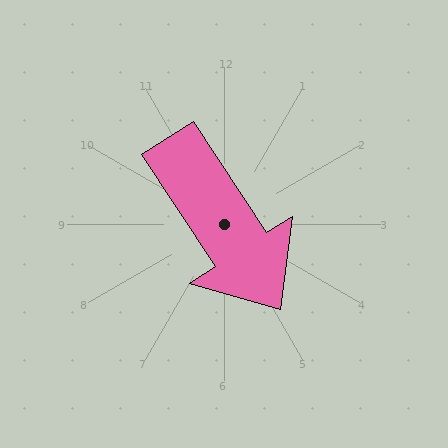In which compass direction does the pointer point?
Southeast.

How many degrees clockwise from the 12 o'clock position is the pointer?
Approximately 147 degrees.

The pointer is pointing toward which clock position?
Roughly 5 o'clock.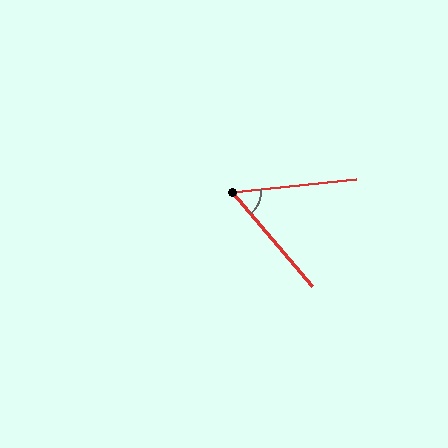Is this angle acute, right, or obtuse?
It is acute.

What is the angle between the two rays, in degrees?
Approximately 55 degrees.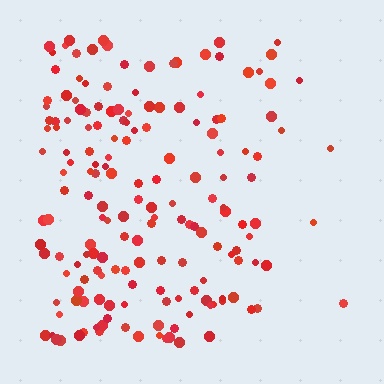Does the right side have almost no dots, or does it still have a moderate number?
Still a moderate number, just noticeably fewer than the left.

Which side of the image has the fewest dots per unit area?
The right.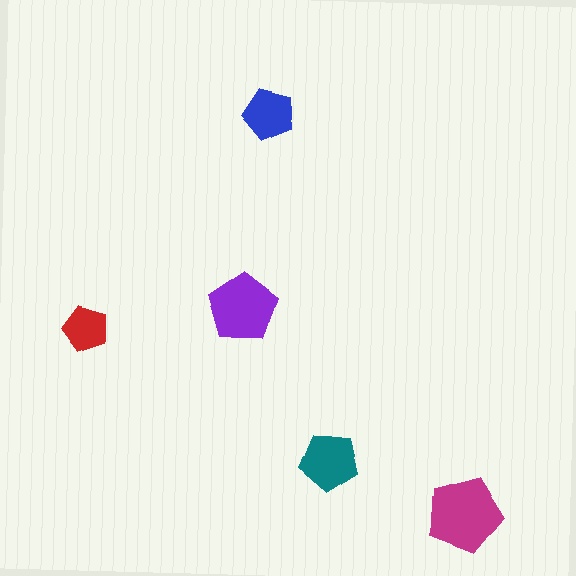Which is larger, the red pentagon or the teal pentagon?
The teal one.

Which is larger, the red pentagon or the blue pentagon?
The blue one.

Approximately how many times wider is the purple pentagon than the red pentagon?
About 1.5 times wider.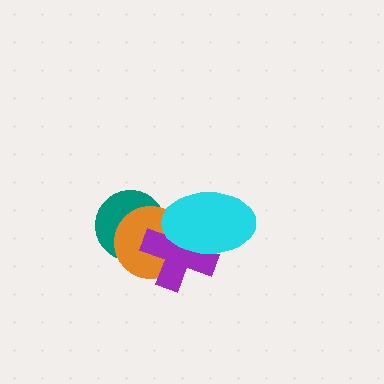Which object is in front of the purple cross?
The cyan ellipse is in front of the purple cross.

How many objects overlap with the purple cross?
3 objects overlap with the purple cross.